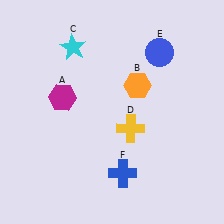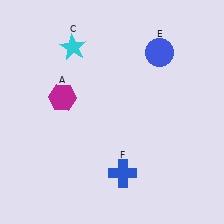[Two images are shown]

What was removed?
The orange hexagon (B), the yellow cross (D) were removed in Image 2.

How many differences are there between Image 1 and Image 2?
There are 2 differences between the two images.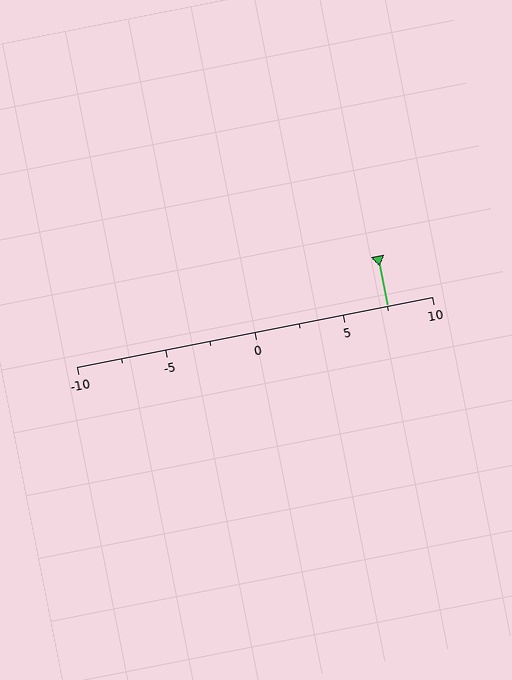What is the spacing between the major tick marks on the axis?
The major ticks are spaced 5 apart.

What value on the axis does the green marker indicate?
The marker indicates approximately 7.5.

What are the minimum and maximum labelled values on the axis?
The axis runs from -10 to 10.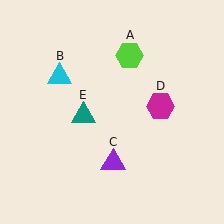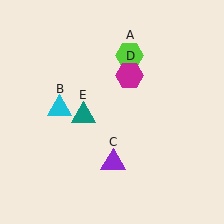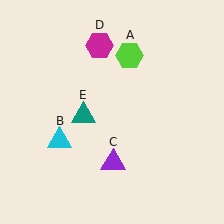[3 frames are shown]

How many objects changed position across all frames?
2 objects changed position: cyan triangle (object B), magenta hexagon (object D).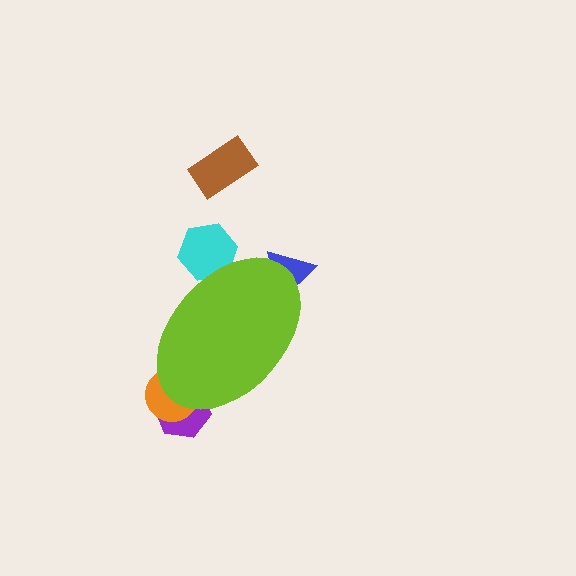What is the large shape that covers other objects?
A lime ellipse.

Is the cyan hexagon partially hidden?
Yes, the cyan hexagon is partially hidden behind the lime ellipse.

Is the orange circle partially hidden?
Yes, the orange circle is partially hidden behind the lime ellipse.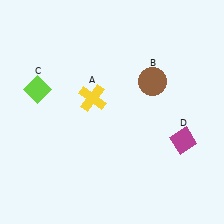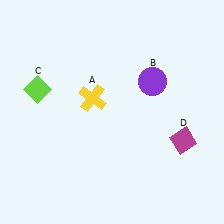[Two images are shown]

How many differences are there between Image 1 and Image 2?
There is 1 difference between the two images.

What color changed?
The circle (B) changed from brown in Image 1 to purple in Image 2.